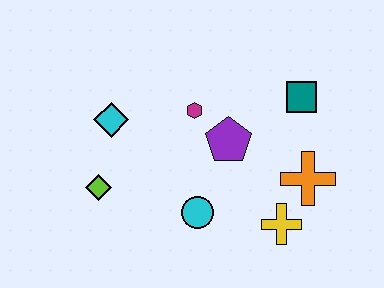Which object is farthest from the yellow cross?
The cyan diamond is farthest from the yellow cross.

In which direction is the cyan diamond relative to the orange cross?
The cyan diamond is to the left of the orange cross.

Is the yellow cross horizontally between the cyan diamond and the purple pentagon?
No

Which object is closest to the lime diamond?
The cyan diamond is closest to the lime diamond.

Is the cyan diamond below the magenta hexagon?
Yes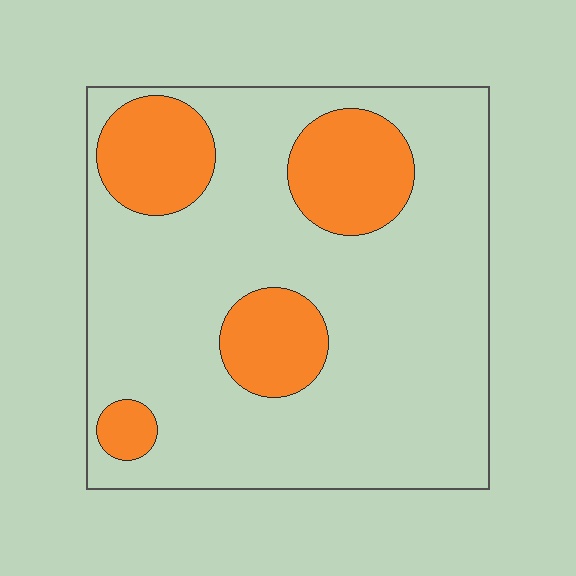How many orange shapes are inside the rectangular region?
4.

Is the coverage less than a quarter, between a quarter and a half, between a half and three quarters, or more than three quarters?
Less than a quarter.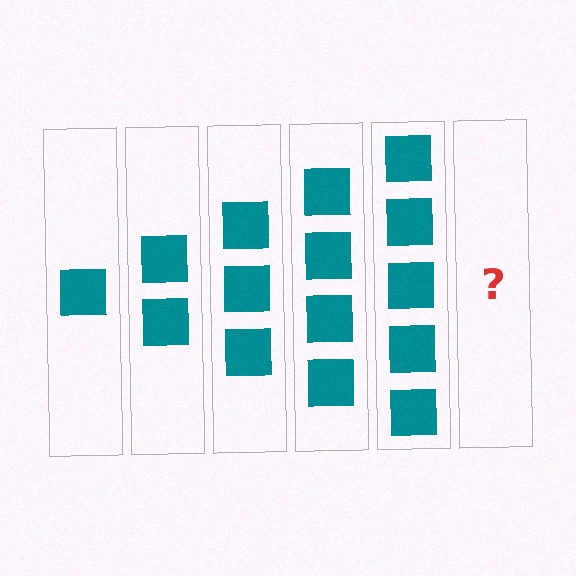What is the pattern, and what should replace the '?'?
The pattern is that each step adds one more square. The '?' should be 6 squares.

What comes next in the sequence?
The next element should be 6 squares.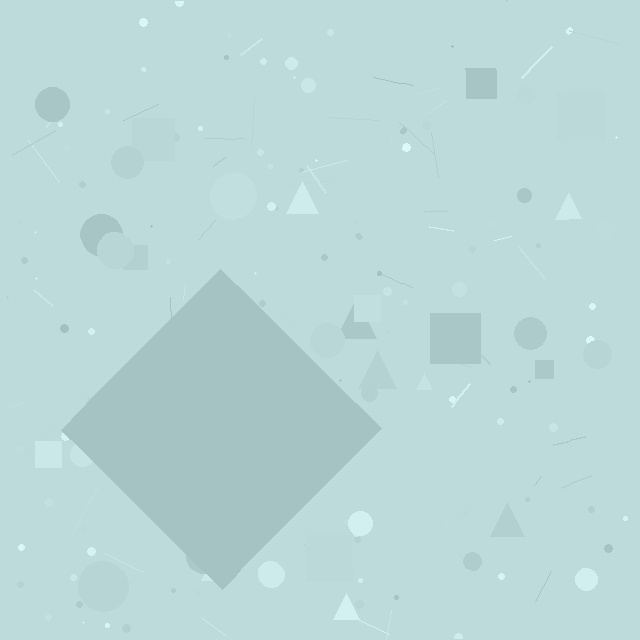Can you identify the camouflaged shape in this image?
The camouflaged shape is a diamond.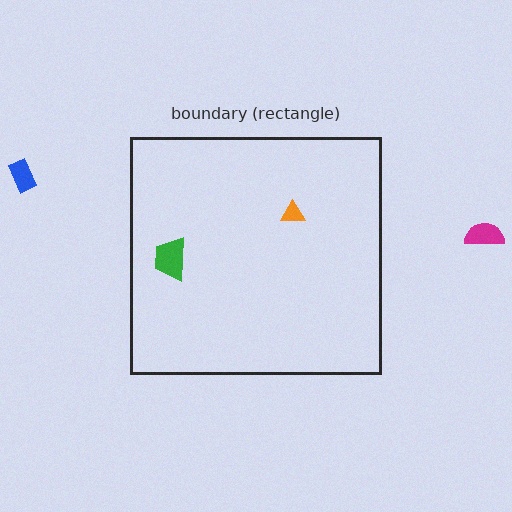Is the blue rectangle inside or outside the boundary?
Outside.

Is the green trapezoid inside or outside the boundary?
Inside.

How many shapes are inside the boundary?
2 inside, 2 outside.